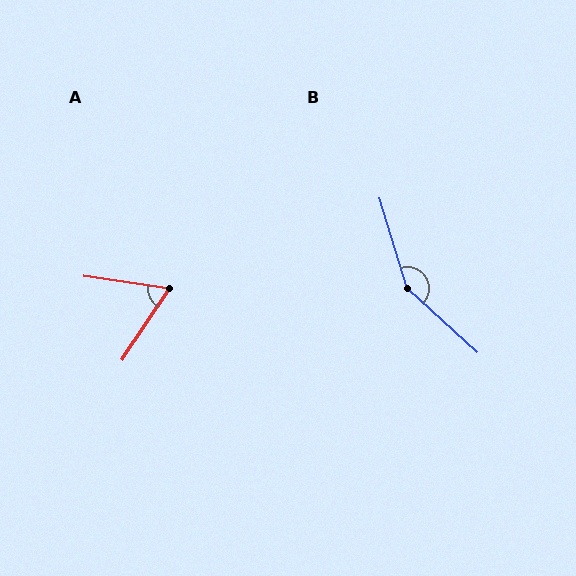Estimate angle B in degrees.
Approximately 150 degrees.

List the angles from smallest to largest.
A (65°), B (150°).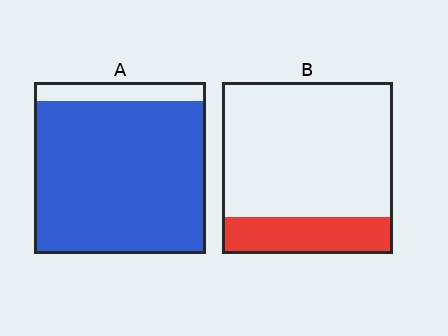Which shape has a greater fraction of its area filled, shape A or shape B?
Shape A.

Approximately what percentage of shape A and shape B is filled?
A is approximately 90% and B is approximately 20%.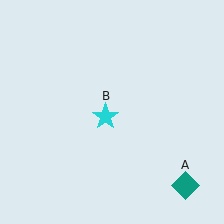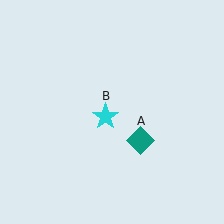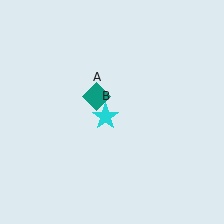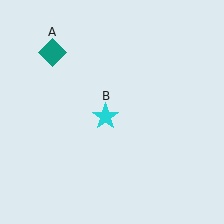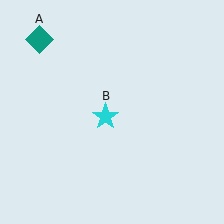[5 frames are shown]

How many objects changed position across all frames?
1 object changed position: teal diamond (object A).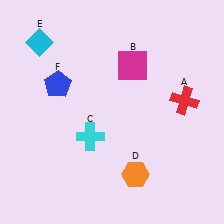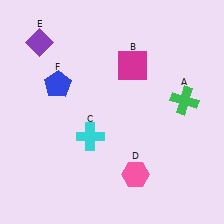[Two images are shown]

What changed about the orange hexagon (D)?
In Image 1, D is orange. In Image 2, it changed to pink.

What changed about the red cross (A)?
In Image 1, A is red. In Image 2, it changed to green.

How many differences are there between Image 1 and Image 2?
There are 3 differences between the two images.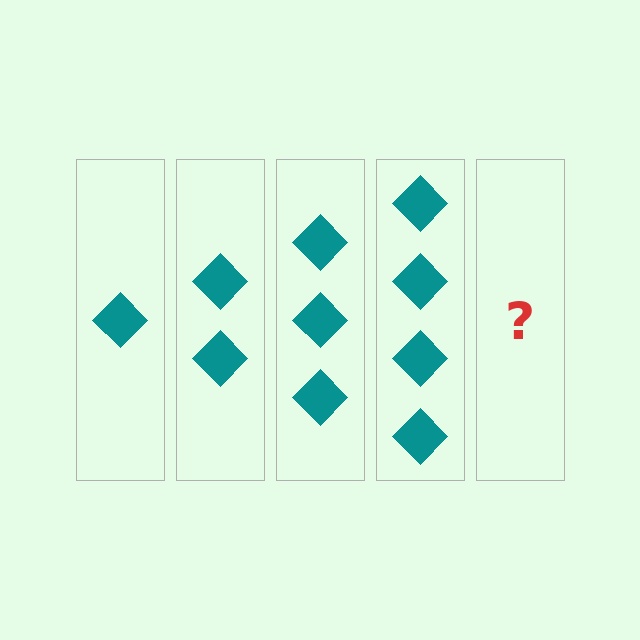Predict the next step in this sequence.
The next step is 5 diamonds.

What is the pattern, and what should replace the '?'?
The pattern is that each step adds one more diamond. The '?' should be 5 diamonds.